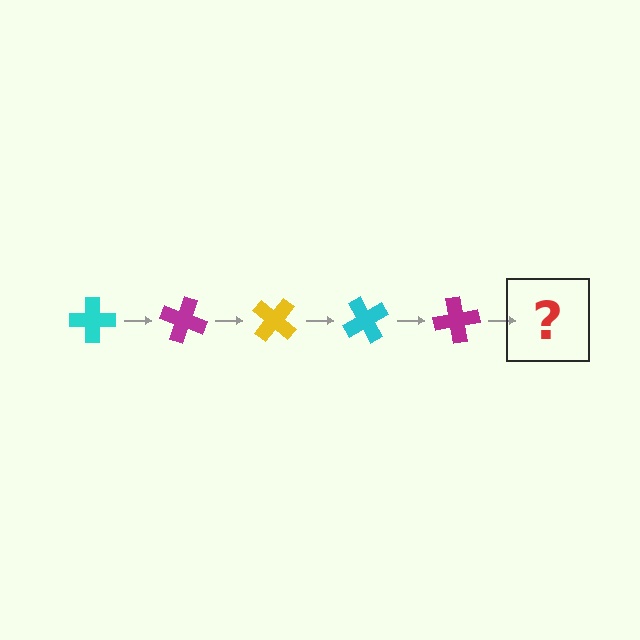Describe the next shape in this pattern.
It should be a yellow cross, rotated 100 degrees from the start.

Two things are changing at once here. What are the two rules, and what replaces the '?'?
The two rules are that it rotates 20 degrees each step and the color cycles through cyan, magenta, and yellow. The '?' should be a yellow cross, rotated 100 degrees from the start.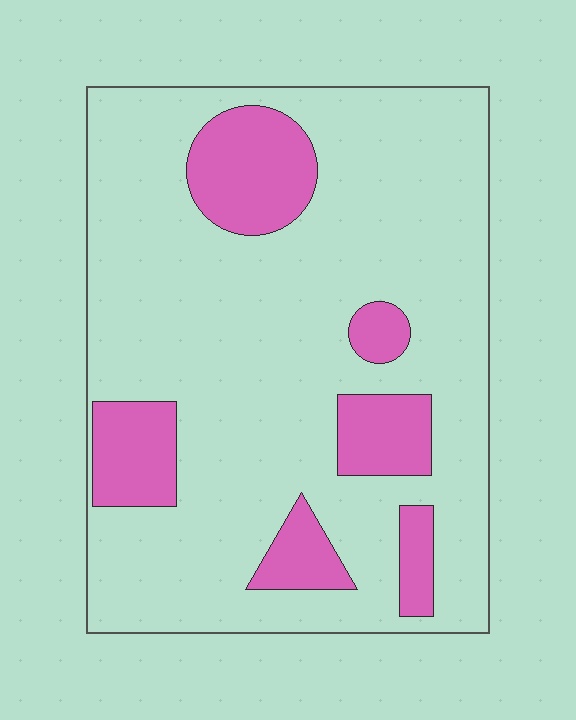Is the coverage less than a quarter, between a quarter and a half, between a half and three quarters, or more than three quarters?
Less than a quarter.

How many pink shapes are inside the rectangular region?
6.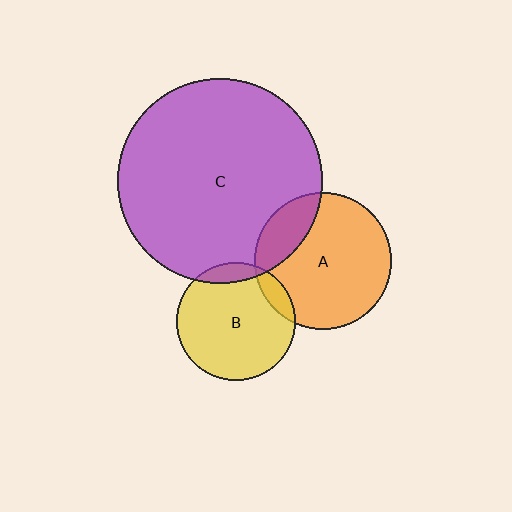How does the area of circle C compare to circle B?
Approximately 3.0 times.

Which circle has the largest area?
Circle C (purple).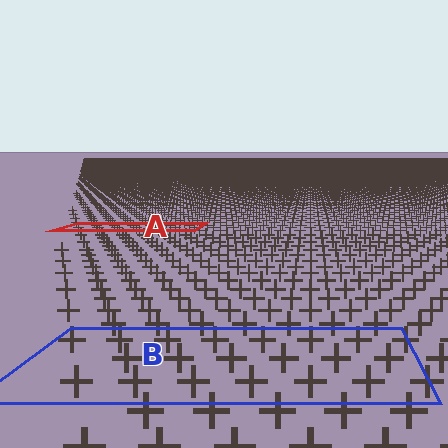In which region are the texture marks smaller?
The texture marks are smaller in region A, because it is farther away.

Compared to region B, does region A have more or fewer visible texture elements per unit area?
Region A has more texture elements per unit area — they are packed more densely because it is farther away.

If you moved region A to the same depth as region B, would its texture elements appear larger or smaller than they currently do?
They would appear larger. At a closer depth, the same texture elements are projected at a bigger on-screen size.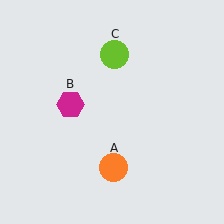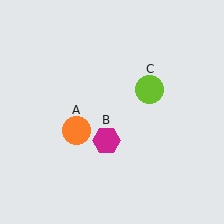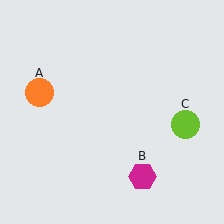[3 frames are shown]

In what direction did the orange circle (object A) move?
The orange circle (object A) moved up and to the left.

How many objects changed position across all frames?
3 objects changed position: orange circle (object A), magenta hexagon (object B), lime circle (object C).